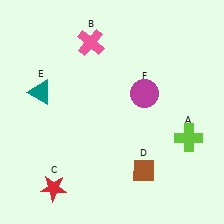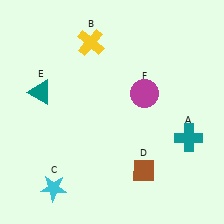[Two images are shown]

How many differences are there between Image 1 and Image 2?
There are 3 differences between the two images.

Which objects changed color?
A changed from lime to teal. B changed from pink to yellow. C changed from red to cyan.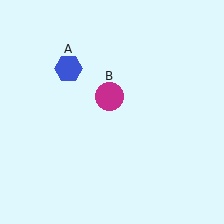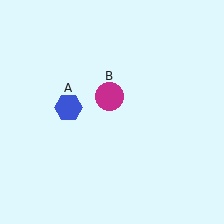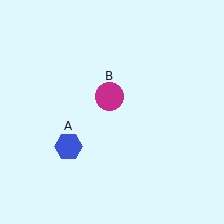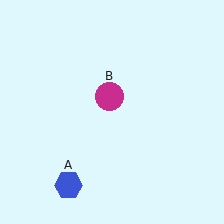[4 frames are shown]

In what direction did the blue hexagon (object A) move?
The blue hexagon (object A) moved down.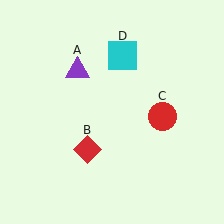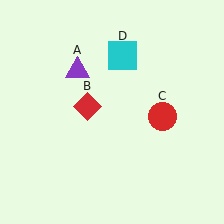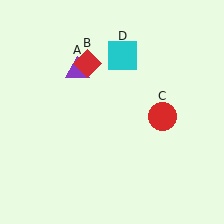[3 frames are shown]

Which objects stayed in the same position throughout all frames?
Purple triangle (object A) and red circle (object C) and cyan square (object D) remained stationary.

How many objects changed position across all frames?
1 object changed position: red diamond (object B).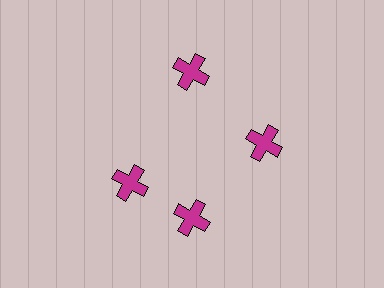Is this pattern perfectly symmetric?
No. The 4 magenta crosses are arranged in a ring, but one element near the 9 o'clock position is rotated out of alignment along the ring, breaking the 4-fold rotational symmetry.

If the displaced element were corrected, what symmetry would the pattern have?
It would have 4-fold rotational symmetry — the pattern would map onto itself every 90 degrees.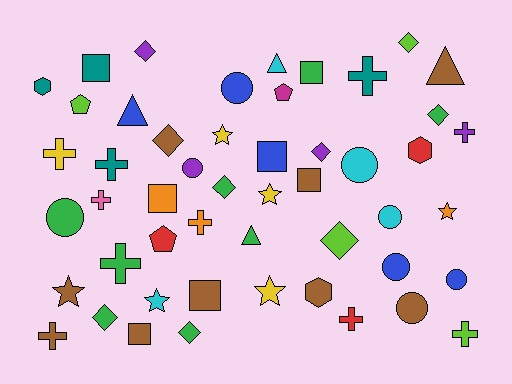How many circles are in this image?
There are 8 circles.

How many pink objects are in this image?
There is 1 pink object.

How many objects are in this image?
There are 50 objects.